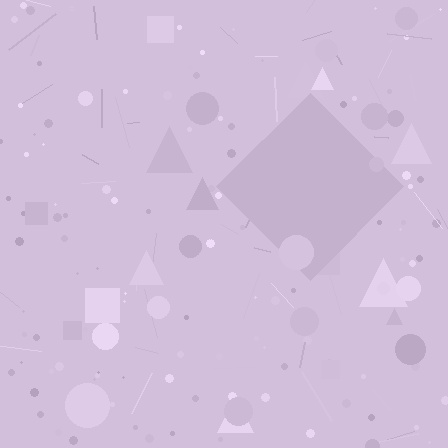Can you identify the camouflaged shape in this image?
The camouflaged shape is a diamond.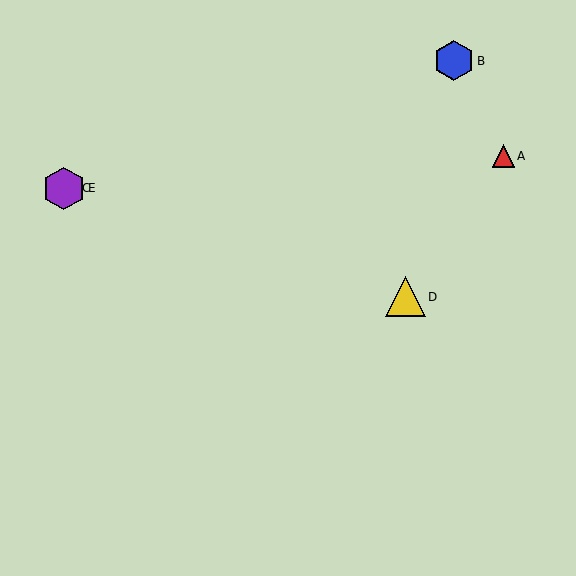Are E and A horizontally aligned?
No, E is at y≈188 and A is at y≈156.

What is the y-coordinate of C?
Object C is at y≈188.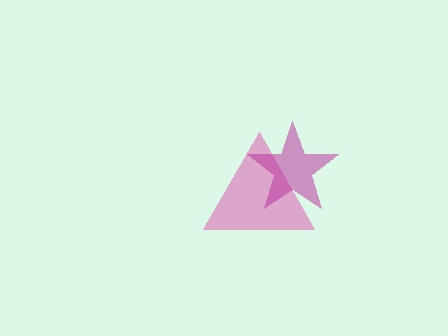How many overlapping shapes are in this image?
There are 2 overlapping shapes in the image.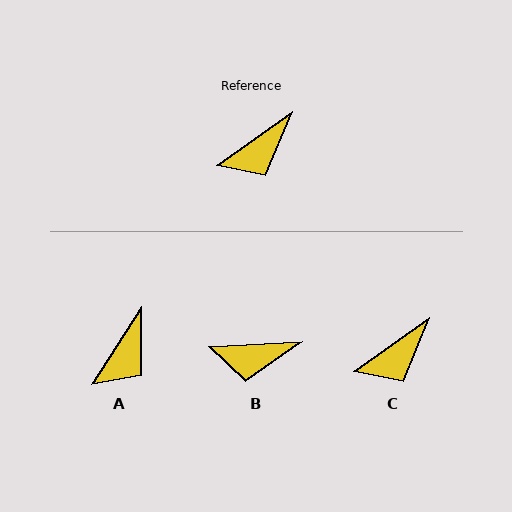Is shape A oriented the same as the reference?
No, it is off by about 22 degrees.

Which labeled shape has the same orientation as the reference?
C.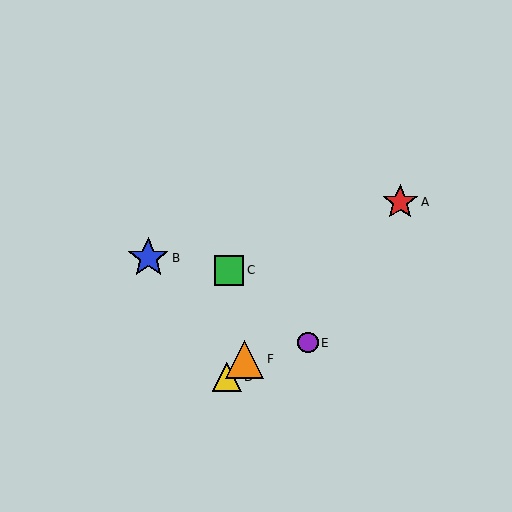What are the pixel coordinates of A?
Object A is at (400, 202).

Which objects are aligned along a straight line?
Objects A, D, F are aligned along a straight line.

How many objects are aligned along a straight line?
3 objects (A, D, F) are aligned along a straight line.